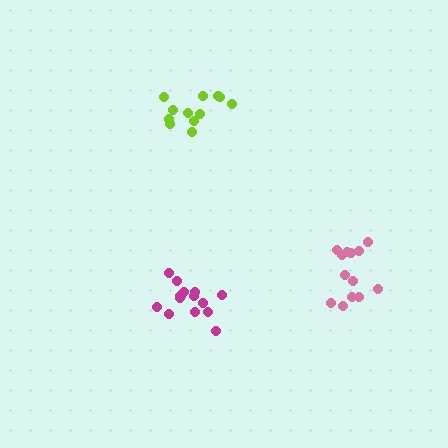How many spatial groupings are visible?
There are 3 spatial groupings.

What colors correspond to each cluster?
The clusters are colored: magenta, lime, pink.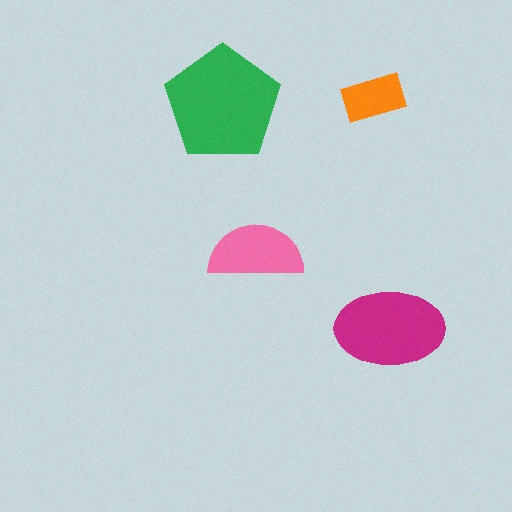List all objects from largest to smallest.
The green pentagon, the magenta ellipse, the pink semicircle, the orange rectangle.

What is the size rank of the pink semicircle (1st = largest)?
3rd.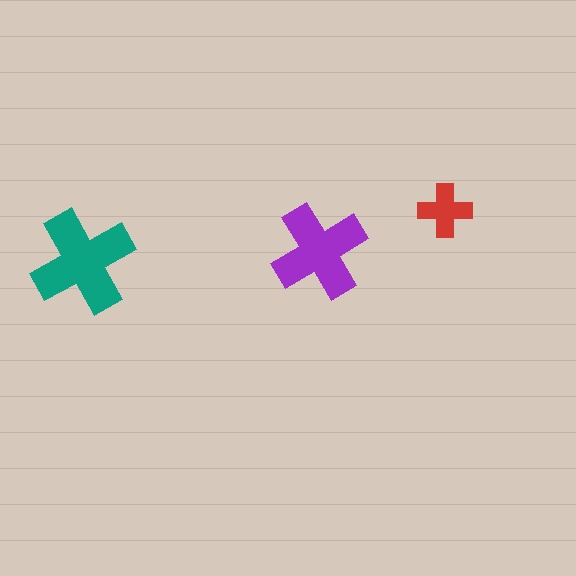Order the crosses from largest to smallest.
the teal one, the purple one, the red one.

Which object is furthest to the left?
The teal cross is leftmost.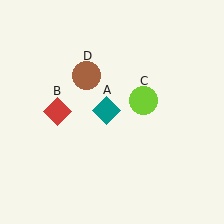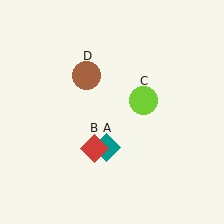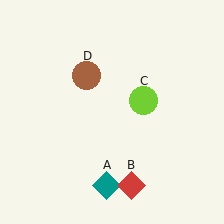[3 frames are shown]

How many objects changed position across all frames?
2 objects changed position: teal diamond (object A), red diamond (object B).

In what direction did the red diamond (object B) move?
The red diamond (object B) moved down and to the right.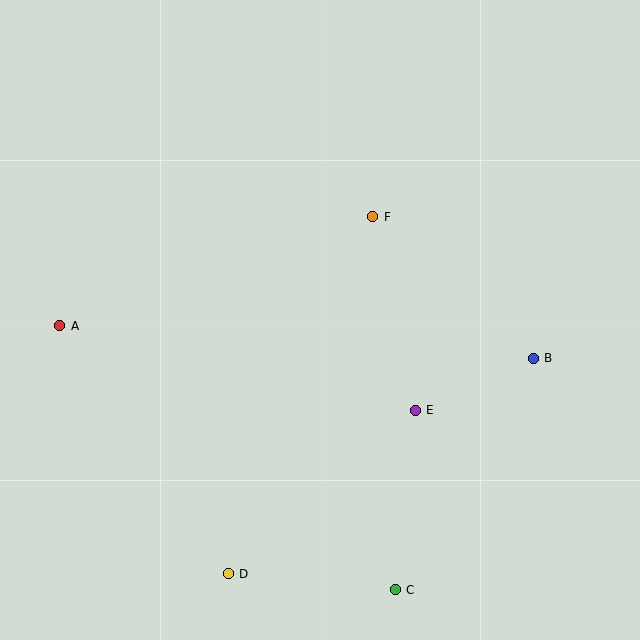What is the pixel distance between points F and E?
The distance between F and E is 198 pixels.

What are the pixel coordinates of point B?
Point B is at (533, 358).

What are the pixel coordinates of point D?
Point D is at (228, 574).